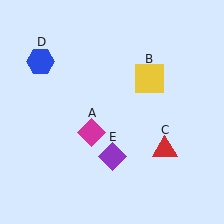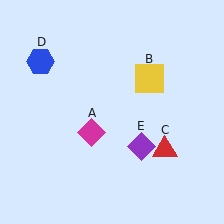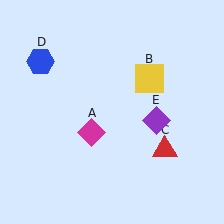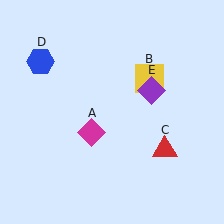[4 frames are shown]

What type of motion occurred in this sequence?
The purple diamond (object E) rotated counterclockwise around the center of the scene.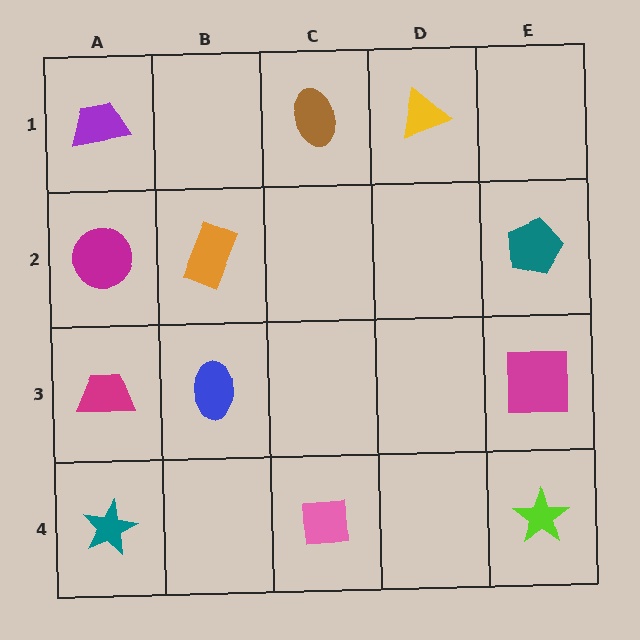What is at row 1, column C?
A brown ellipse.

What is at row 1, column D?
A yellow triangle.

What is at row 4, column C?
A pink square.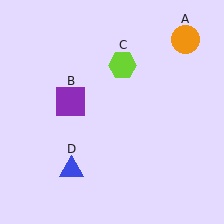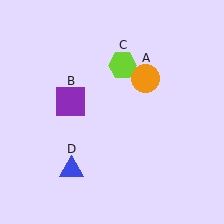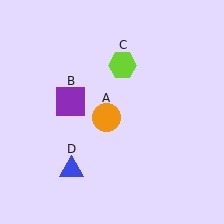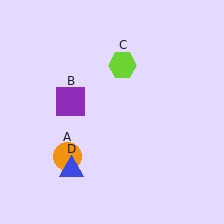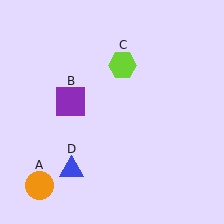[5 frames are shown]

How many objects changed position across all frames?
1 object changed position: orange circle (object A).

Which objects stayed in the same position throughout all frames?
Purple square (object B) and lime hexagon (object C) and blue triangle (object D) remained stationary.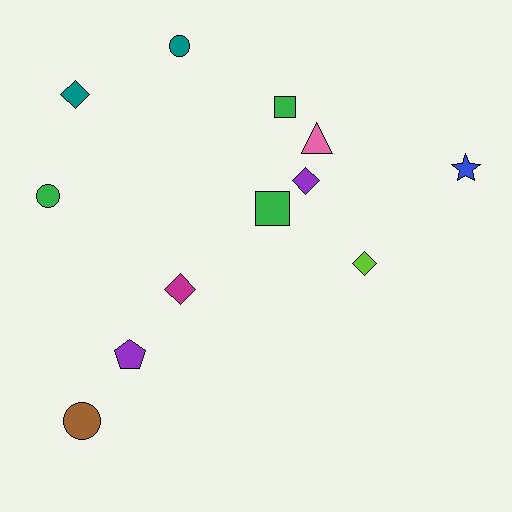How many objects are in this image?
There are 12 objects.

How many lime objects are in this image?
There is 1 lime object.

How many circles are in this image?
There are 3 circles.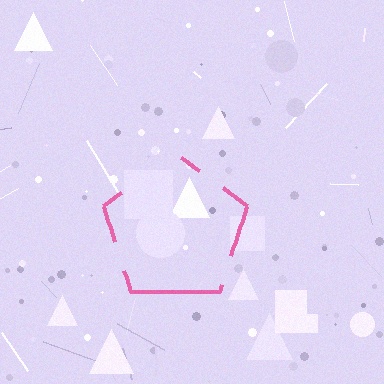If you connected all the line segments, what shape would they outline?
They would outline a pentagon.